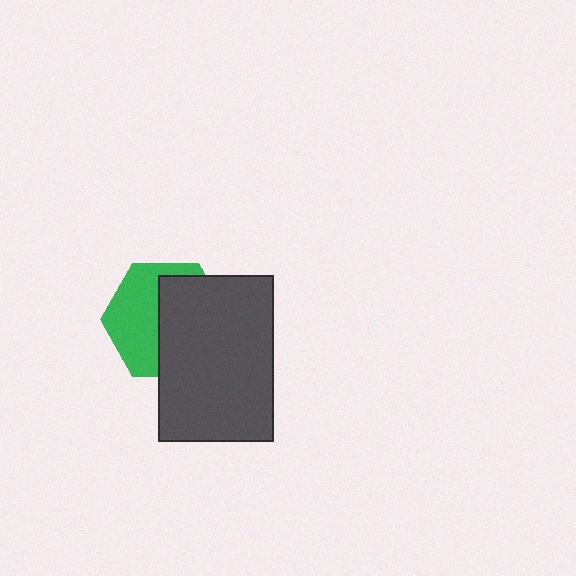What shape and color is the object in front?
The object in front is a dark gray rectangle.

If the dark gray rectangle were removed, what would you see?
You would see the complete green hexagon.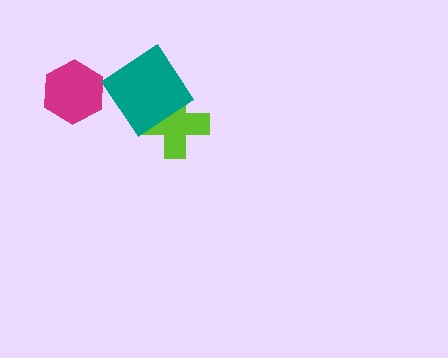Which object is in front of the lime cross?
The teal diamond is in front of the lime cross.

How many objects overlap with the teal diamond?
1 object overlaps with the teal diamond.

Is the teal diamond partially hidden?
No, no other shape covers it.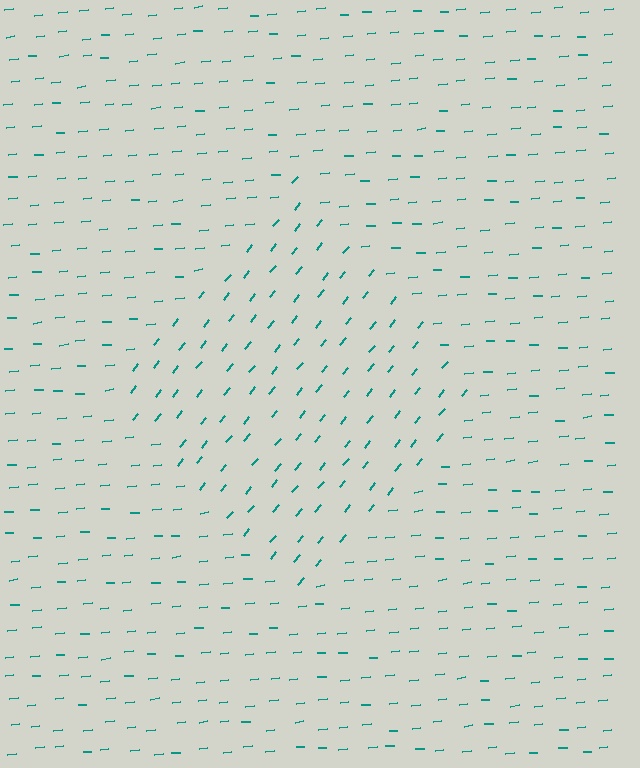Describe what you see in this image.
The image is filled with small teal line segments. A diamond region in the image has lines oriented differently from the surrounding lines, creating a visible texture boundary.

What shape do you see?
I see a diamond.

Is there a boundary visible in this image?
Yes, there is a texture boundary formed by a change in line orientation.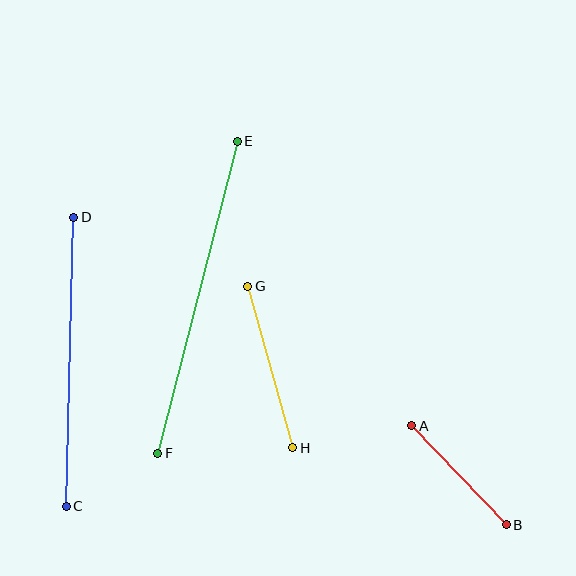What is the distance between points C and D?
The distance is approximately 289 pixels.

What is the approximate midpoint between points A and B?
The midpoint is at approximately (459, 475) pixels.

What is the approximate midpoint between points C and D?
The midpoint is at approximately (70, 362) pixels.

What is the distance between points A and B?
The distance is approximately 137 pixels.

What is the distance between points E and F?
The distance is approximately 322 pixels.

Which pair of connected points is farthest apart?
Points E and F are farthest apart.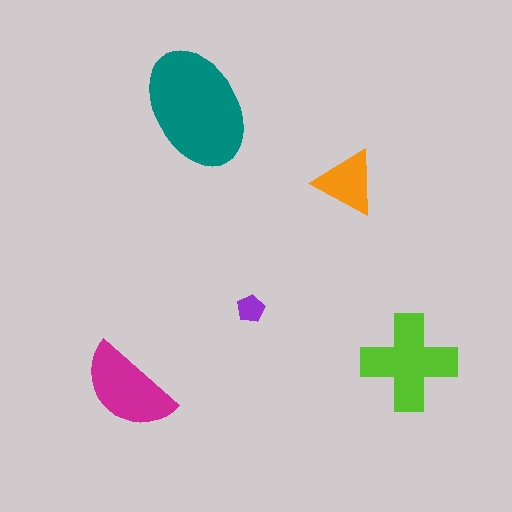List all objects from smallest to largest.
The purple pentagon, the orange triangle, the magenta semicircle, the lime cross, the teal ellipse.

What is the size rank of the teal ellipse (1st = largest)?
1st.